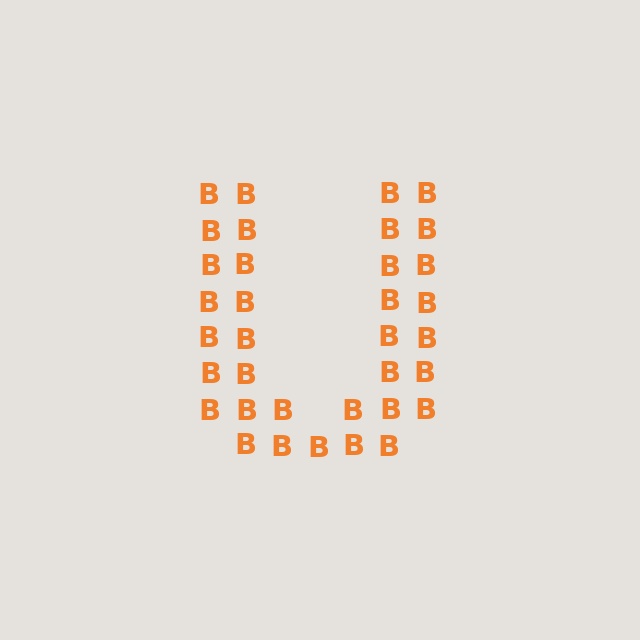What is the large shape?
The large shape is the letter U.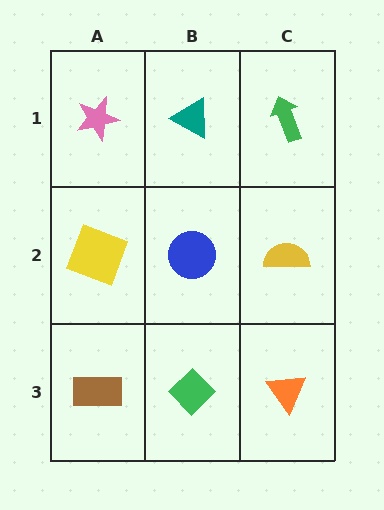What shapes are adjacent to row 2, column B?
A teal triangle (row 1, column B), a green diamond (row 3, column B), a yellow square (row 2, column A), a yellow semicircle (row 2, column C).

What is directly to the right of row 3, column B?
An orange triangle.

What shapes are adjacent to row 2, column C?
A green arrow (row 1, column C), an orange triangle (row 3, column C), a blue circle (row 2, column B).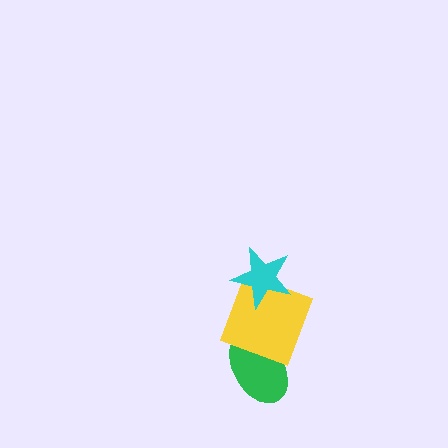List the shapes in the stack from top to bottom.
From top to bottom: the cyan star, the yellow square, the green ellipse.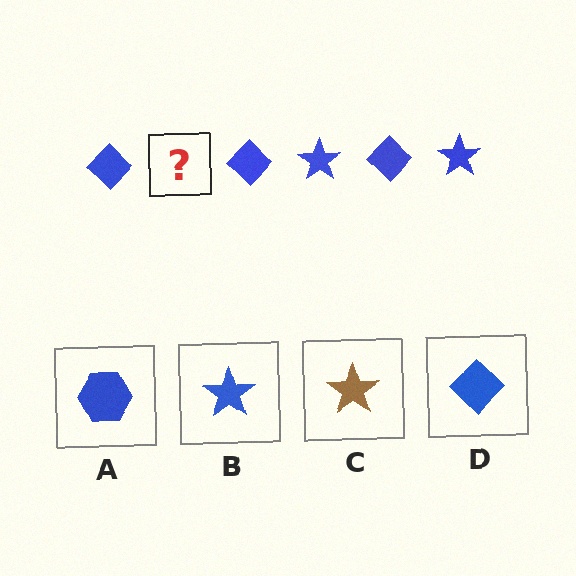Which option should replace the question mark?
Option B.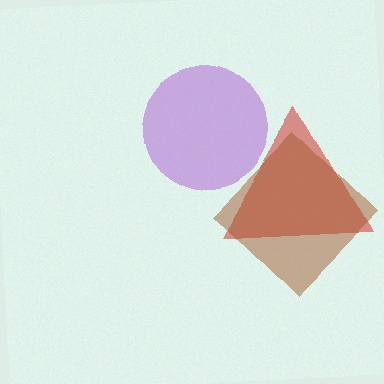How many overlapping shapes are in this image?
There are 3 overlapping shapes in the image.